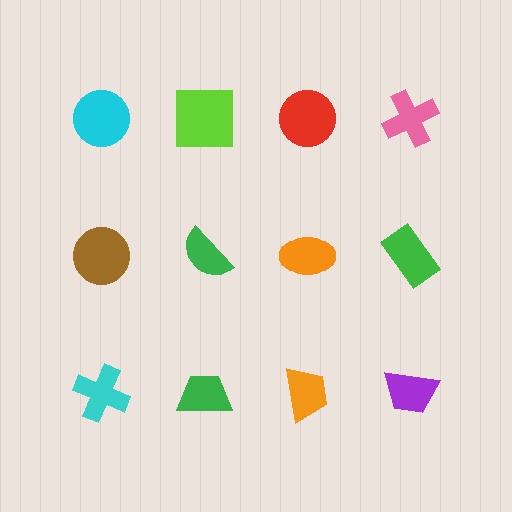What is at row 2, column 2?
A green semicircle.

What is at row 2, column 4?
A green rectangle.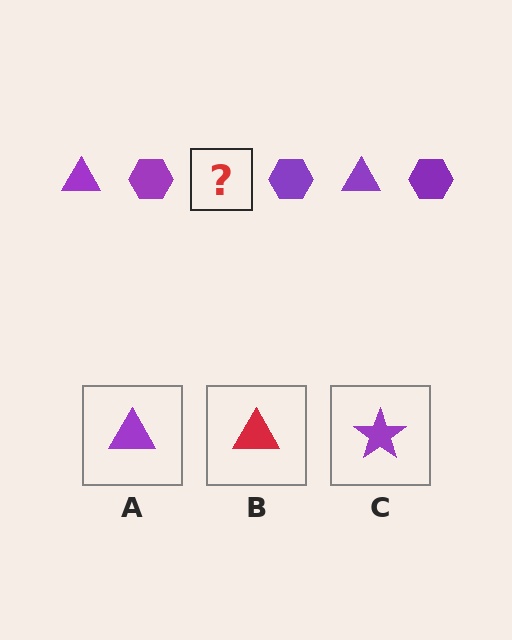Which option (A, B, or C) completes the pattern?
A.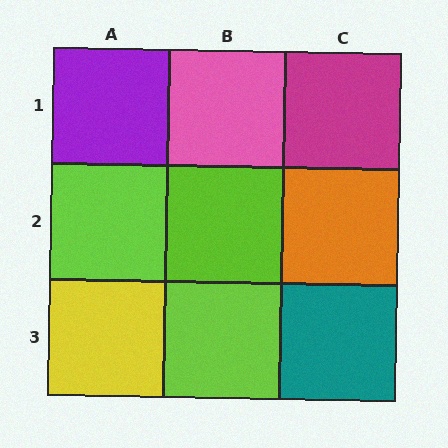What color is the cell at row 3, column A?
Yellow.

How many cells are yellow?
1 cell is yellow.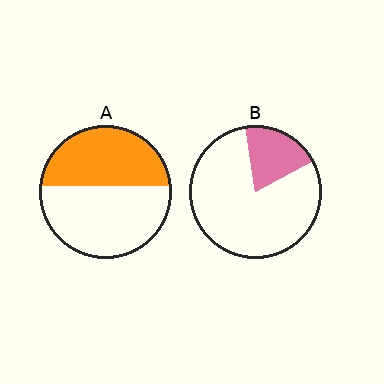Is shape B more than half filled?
No.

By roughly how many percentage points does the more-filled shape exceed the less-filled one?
By roughly 25 percentage points (A over B).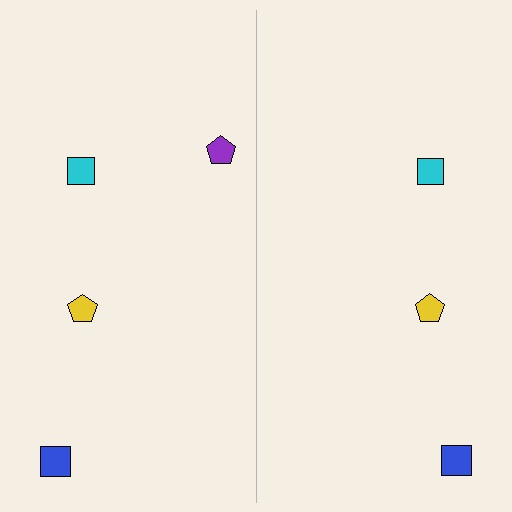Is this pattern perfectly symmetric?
No, the pattern is not perfectly symmetric. A purple pentagon is missing from the right side.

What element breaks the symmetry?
A purple pentagon is missing from the right side.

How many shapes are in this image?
There are 7 shapes in this image.